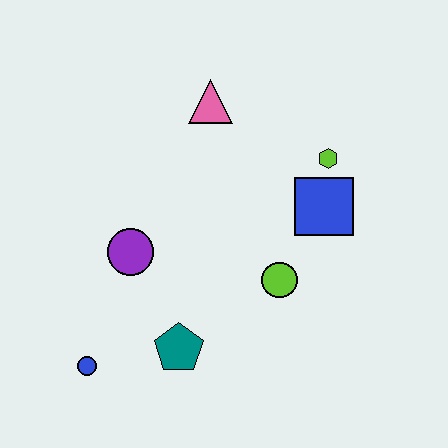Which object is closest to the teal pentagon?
The blue circle is closest to the teal pentagon.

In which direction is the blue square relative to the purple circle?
The blue square is to the right of the purple circle.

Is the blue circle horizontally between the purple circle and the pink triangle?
No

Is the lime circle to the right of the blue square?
No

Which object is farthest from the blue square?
The blue circle is farthest from the blue square.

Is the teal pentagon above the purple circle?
No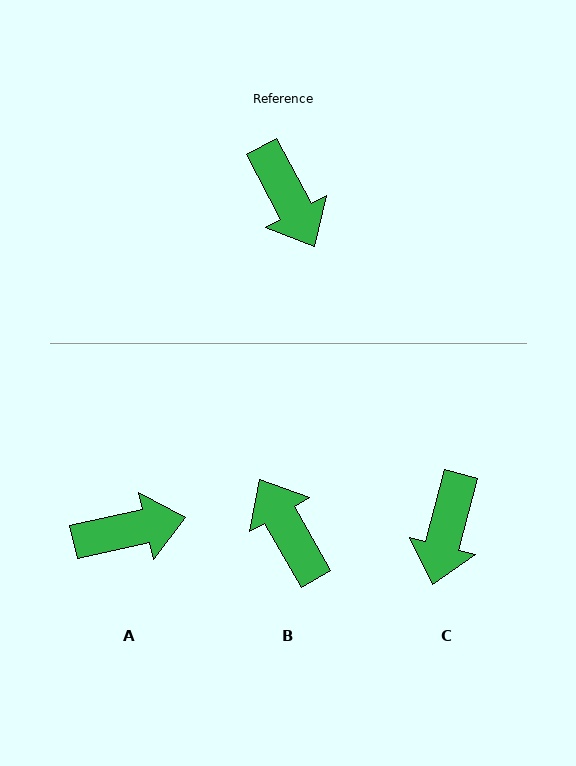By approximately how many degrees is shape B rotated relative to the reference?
Approximately 179 degrees clockwise.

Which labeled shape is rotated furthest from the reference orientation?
B, about 179 degrees away.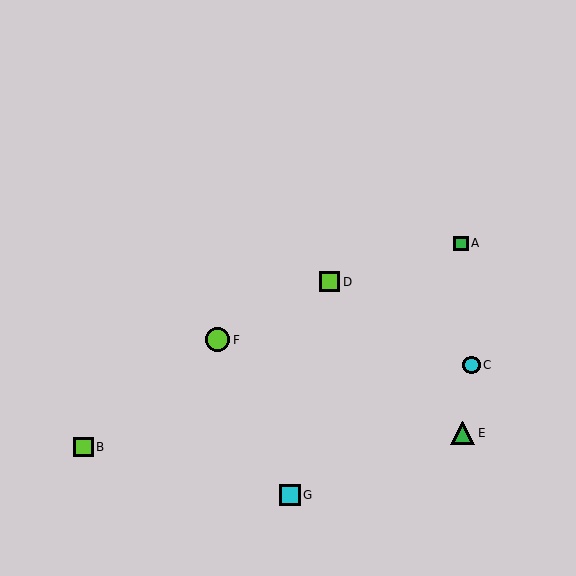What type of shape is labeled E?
Shape E is a green triangle.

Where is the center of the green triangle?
The center of the green triangle is at (463, 433).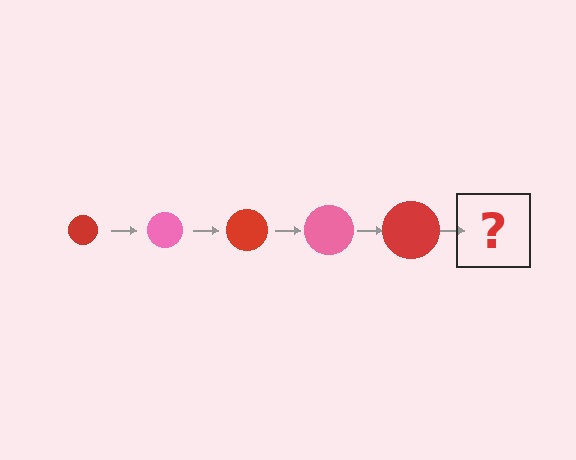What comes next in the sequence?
The next element should be a pink circle, larger than the previous one.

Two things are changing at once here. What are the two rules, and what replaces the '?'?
The two rules are that the circle grows larger each step and the color cycles through red and pink. The '?' should be a pink circle, larger than the previous one.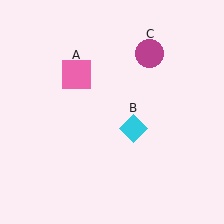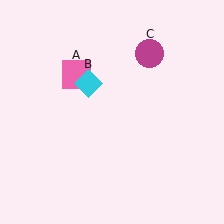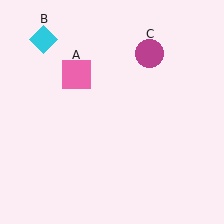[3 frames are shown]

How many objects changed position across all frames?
1 object changed position: cyan diamond (object B).